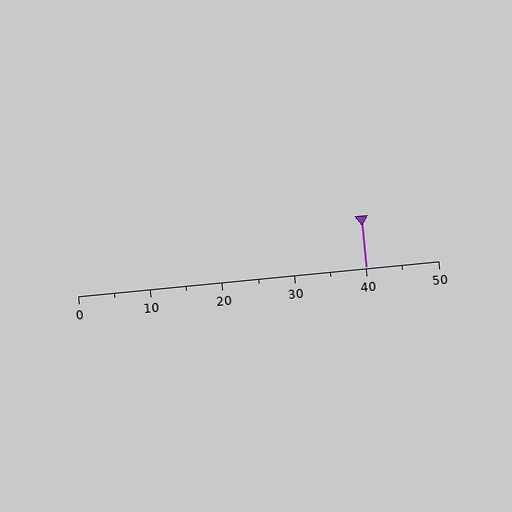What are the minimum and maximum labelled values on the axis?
The axis runs from 0 to 50.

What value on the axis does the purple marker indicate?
The marker indicates approximately 40.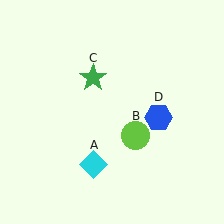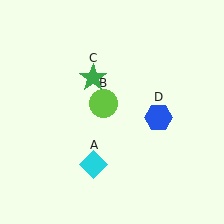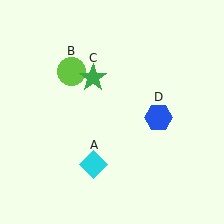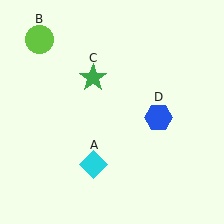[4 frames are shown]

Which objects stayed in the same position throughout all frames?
Cyan diamond (object A) and green star (object C) and blue hexagon (object D) remained stationary.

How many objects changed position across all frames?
1 object changed position: lime circle (object B).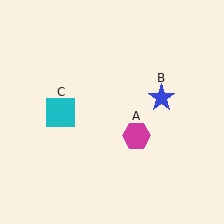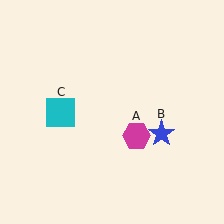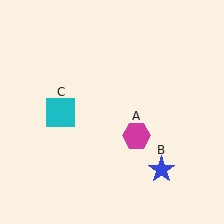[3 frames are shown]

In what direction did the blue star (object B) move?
The blue star (object B) moved down.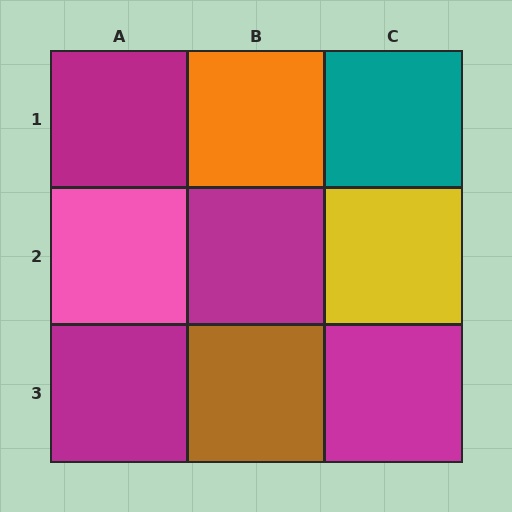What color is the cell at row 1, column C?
Teal.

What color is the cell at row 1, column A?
Magenta.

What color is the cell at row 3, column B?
Brown.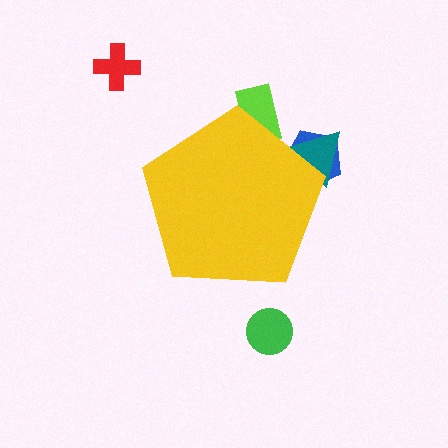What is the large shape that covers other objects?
A yellow pentagon.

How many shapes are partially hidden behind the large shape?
3 shapes are partially hidden.